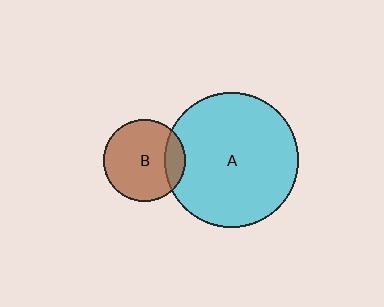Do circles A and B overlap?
Yes.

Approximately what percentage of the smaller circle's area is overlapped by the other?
Approximately 15%.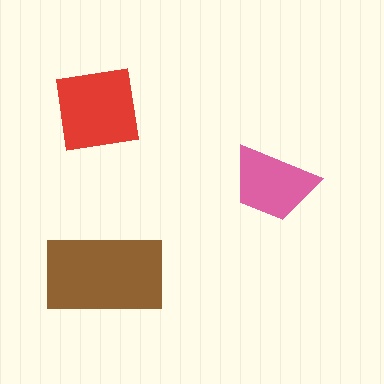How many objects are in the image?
There are 3 objects in the image.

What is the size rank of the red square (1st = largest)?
2nd.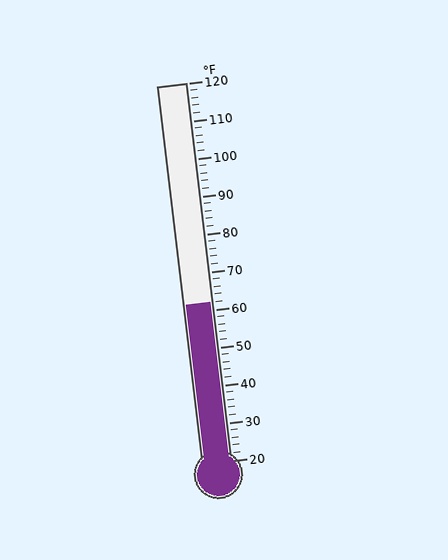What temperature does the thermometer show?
The thermometer shows approximately 62°F.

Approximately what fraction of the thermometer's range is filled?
The thermometer is filled to approximately 40% of its range.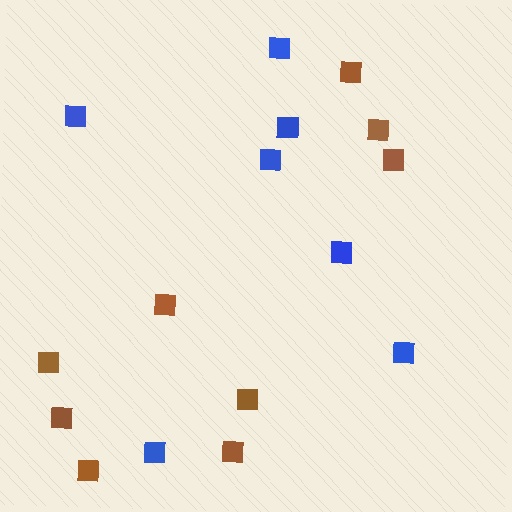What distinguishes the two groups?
There are 2 groups: one group of brown squares (9) and one group of blue squares (7).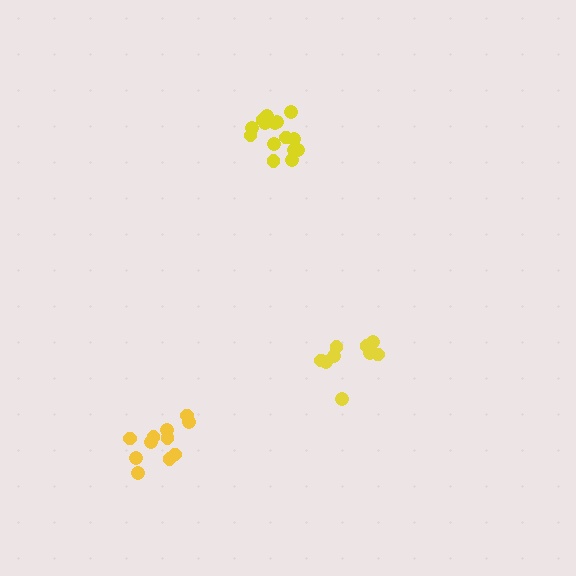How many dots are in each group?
Group 1: 11 dots, Group 2: 9 dots, Group 3: 15 dots (35 total).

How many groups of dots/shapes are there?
There are 3 groups.